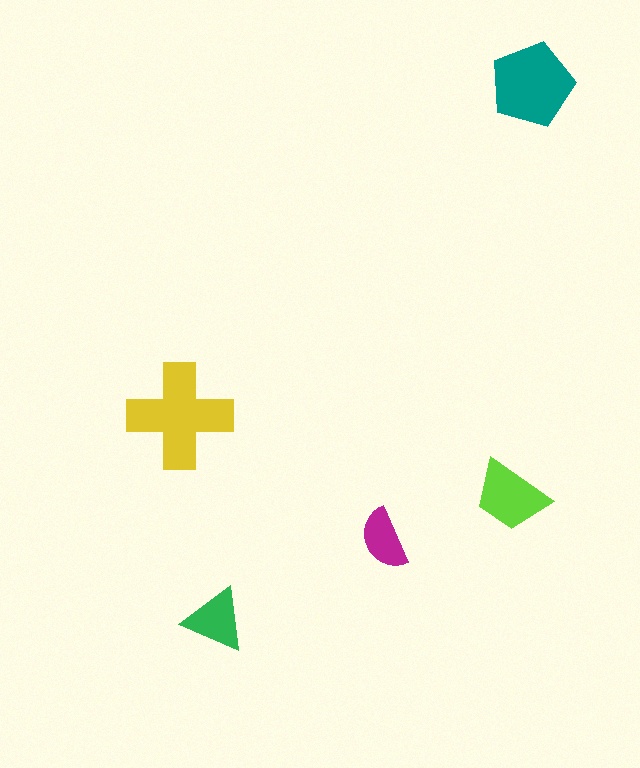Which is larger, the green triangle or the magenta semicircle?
The green triangle.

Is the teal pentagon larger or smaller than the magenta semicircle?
Larger.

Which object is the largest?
The yellow cross.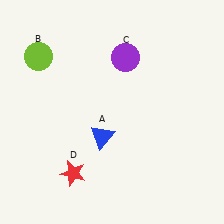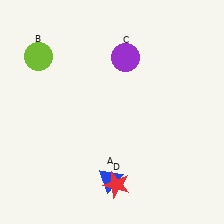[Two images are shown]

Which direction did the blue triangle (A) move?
The blue triangle (A) moved down.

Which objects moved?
The objects that moved are: the blue triangle (A), the red star (D).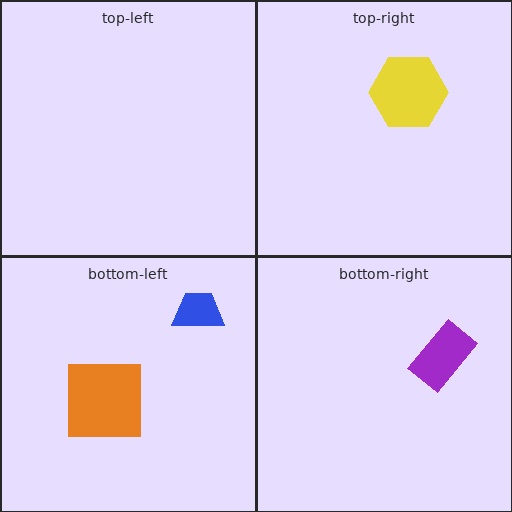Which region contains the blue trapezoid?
The bottom-left region.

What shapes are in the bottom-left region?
The blue trapezoid, the orange square.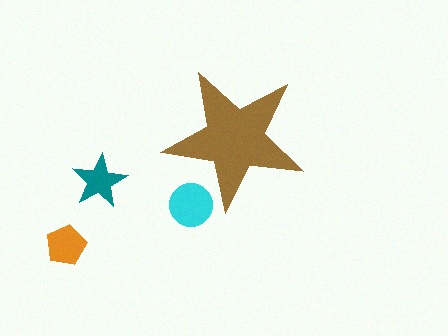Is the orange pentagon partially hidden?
No, the orange pentagon is fully visible.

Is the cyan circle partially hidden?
Yes, the cyan circle is partially hidden behind the brown star.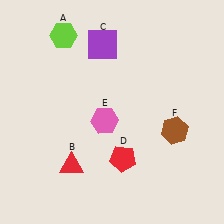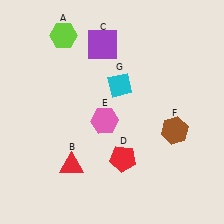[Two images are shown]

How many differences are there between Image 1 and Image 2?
There is 1 difference between the two images.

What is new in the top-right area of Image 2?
A cyan diamond (G) was added in the top-right area of Image 2.